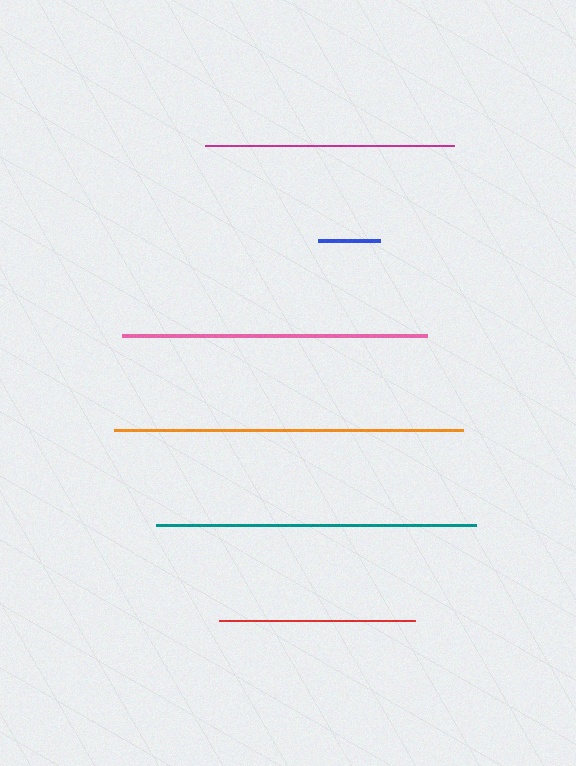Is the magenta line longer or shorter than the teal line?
The teal line is longer than the magenta line.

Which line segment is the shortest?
The blue line is the shortest at approximately 61 pixels.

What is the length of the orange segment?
The orange segment is approximately 348 pixels long.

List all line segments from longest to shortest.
From longest to shortest: orange, teal, pink, magenta, red, blue.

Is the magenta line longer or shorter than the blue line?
The magenta line is longer than the blue line.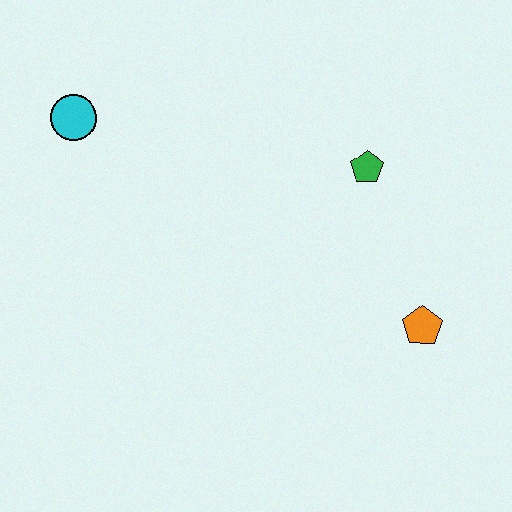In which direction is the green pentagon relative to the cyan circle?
The green pentagon is to the right of the cyan circle.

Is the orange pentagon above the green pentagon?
No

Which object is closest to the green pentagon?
The orange pentagon is closest to the green pentagon.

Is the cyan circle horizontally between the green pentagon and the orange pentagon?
No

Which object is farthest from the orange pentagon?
The cyan circle is farthest from the orange pentagon.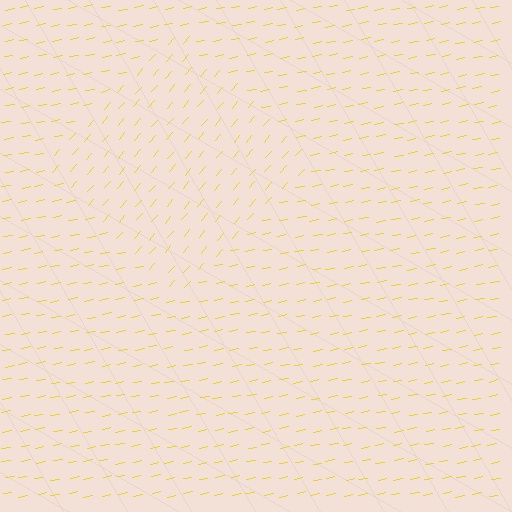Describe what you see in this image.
The image is filled with small yellow line segments. A diamond region in the image has lines oriented differently from the surrounding lines, creating a visible texture boundary.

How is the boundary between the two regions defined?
The boundary is defined purely by a change in line orientation (approximately 38 degrees difference). All lines are the same color and thickness.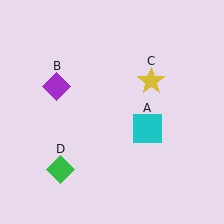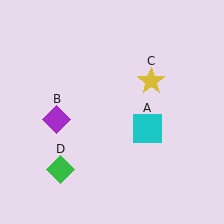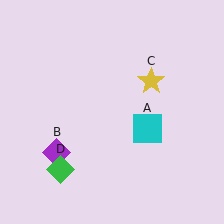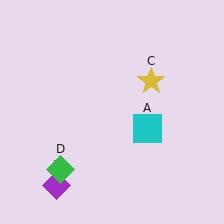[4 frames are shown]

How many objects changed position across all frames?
1 object changed position: purple diamond (object B).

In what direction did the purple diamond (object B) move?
The purple diamond (object B) moved down.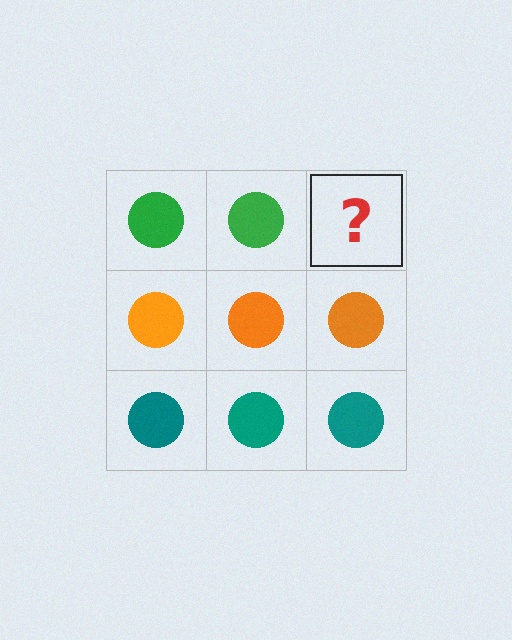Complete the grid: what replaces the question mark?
The question mark should be replaced with a green circle.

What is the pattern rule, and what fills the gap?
The rule is that each row has a consistent color. The gap should be filled with a green circle.